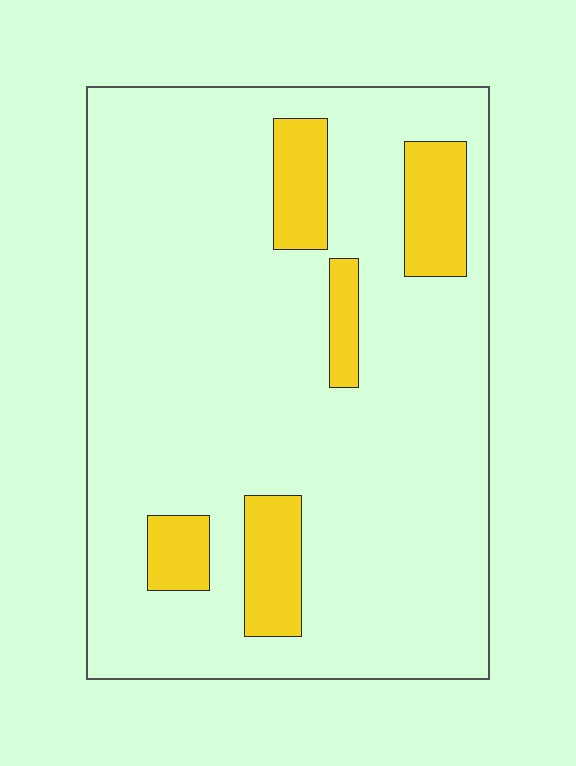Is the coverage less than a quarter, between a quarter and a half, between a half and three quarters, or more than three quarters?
Less than a quarter.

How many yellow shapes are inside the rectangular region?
5.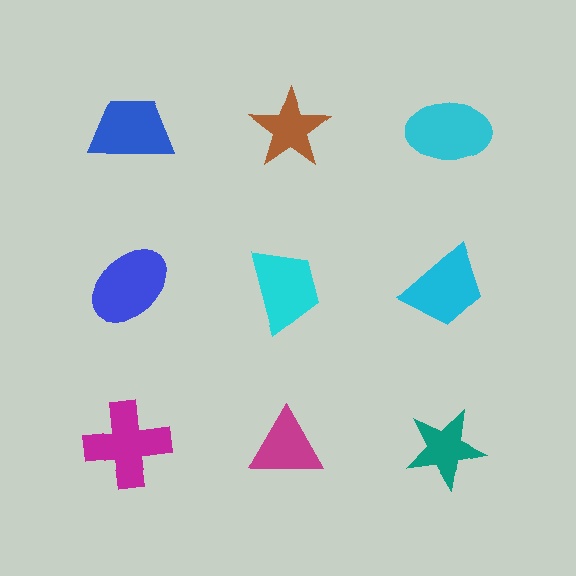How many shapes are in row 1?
3 shapes.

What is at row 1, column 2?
A brown star.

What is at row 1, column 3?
A cyan ellipse.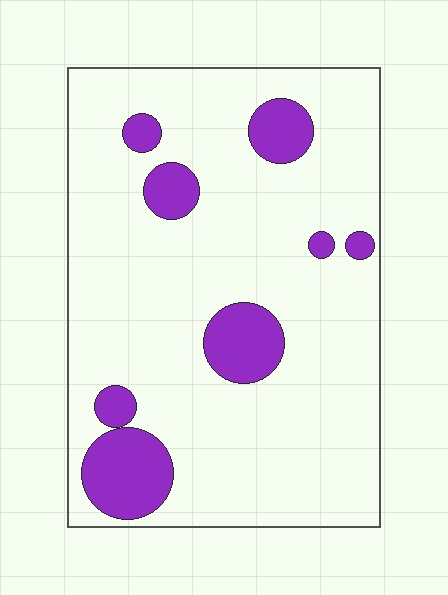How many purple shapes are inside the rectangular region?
8.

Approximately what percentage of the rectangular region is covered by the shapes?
Approximately 15%.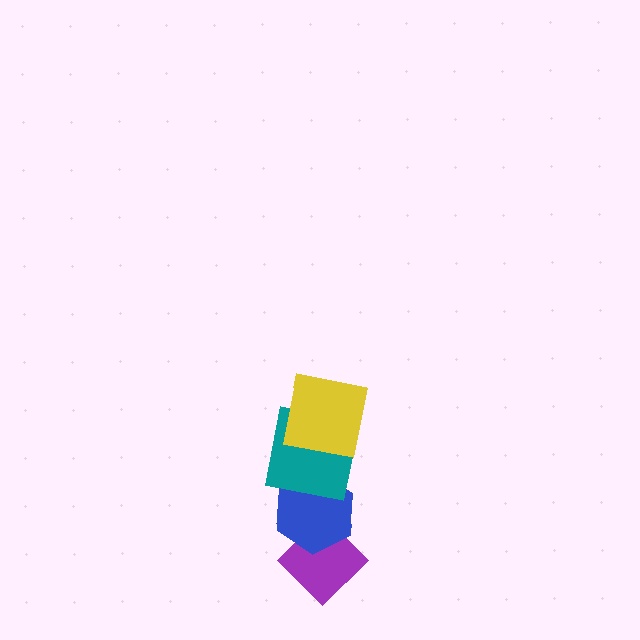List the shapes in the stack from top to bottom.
From top to bottom: the yellow square, the teal square, the blue hexagon, the purple diamond.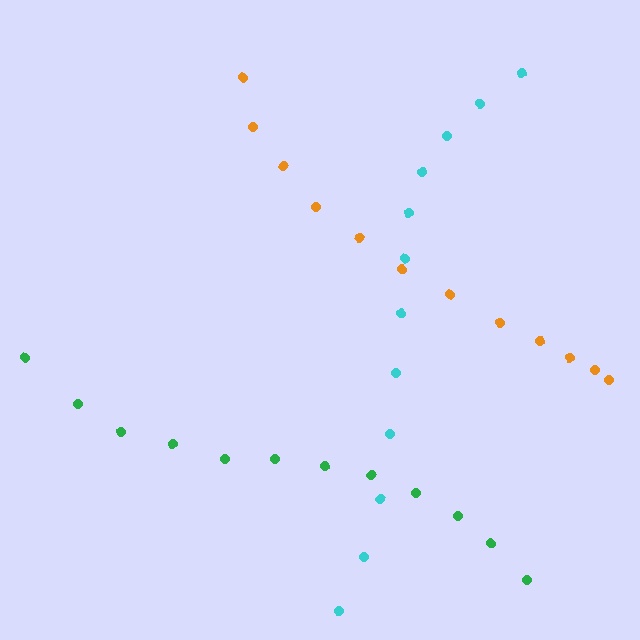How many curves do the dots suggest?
There are 3 distinct paths.